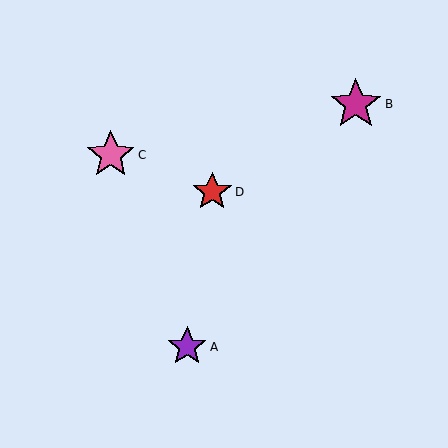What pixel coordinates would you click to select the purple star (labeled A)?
Click at (187, 347) to select the purple star A.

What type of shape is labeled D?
Shape D is a red star.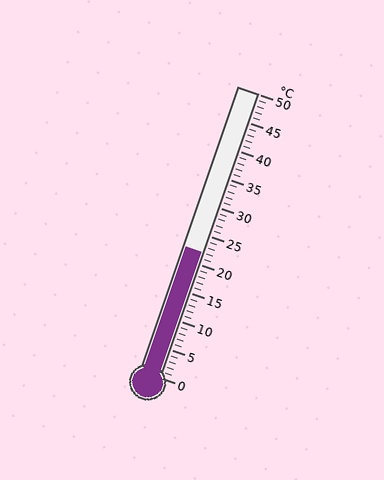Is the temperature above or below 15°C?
The temperature is above 15°C.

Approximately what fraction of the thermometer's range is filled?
The thermometer is filled to approximately 45% of its range.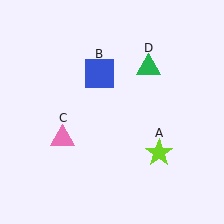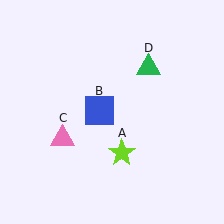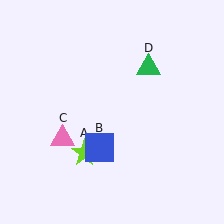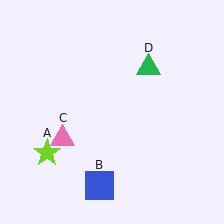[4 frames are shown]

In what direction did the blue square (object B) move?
The blue square (object B) moved down.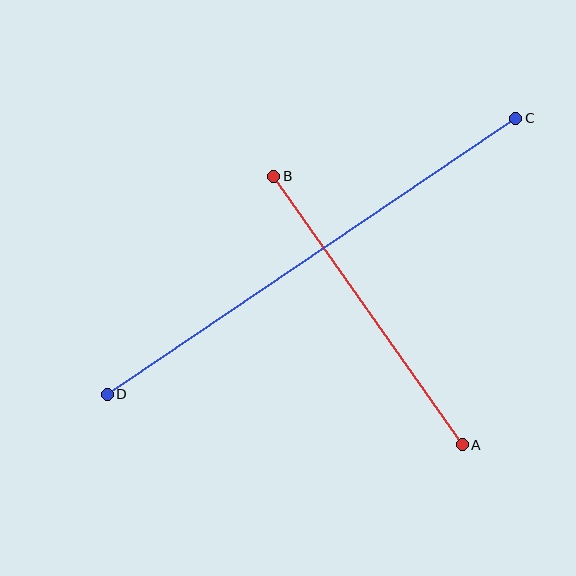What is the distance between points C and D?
The distance is approximately 493 pixels.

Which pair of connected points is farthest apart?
Points C and D are farthest apart.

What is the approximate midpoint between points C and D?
The midpoint is at approximately (312, 256) pixels.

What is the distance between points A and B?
The distance is approximately 328 pixels.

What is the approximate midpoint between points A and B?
The midpoint is at approximately (368, 310) pixels.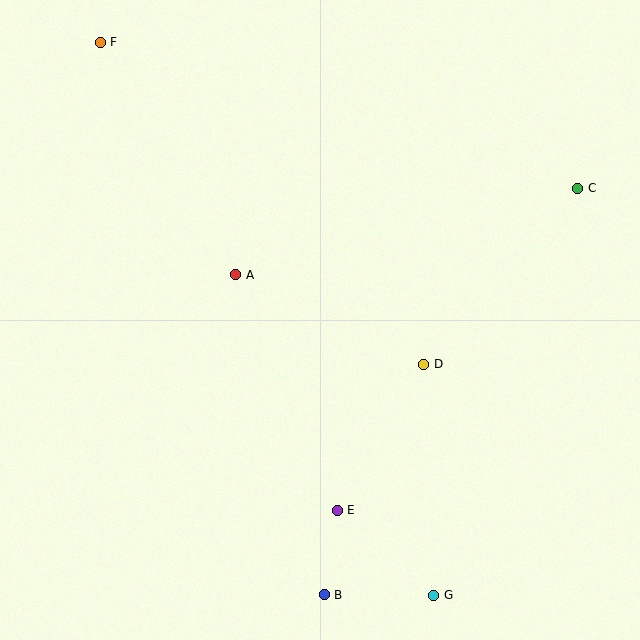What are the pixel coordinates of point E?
Point E is at (337, 510).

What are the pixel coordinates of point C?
Point C is at (578, 188).